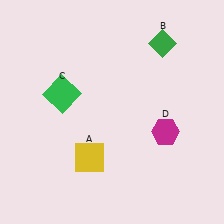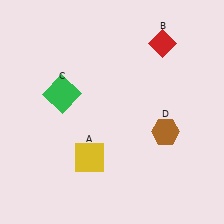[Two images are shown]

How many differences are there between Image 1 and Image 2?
There are 2 differences between the two images.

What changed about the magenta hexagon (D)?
In Image 1, D is magenta. In Image 2, it changed to brown.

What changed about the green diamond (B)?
In Image 1, B is green. In Image 2, it changed to red.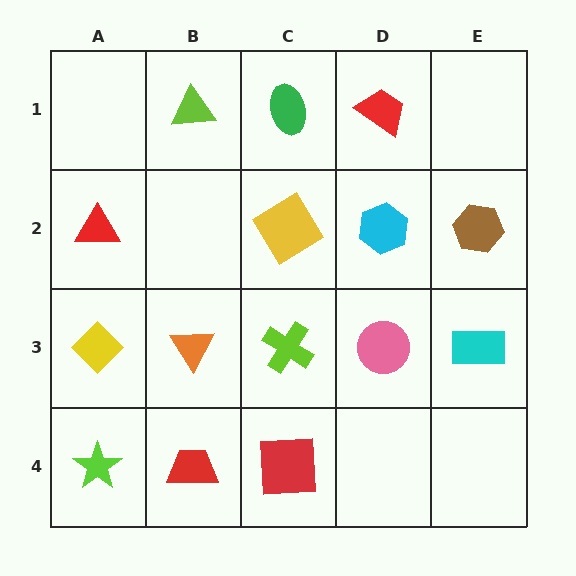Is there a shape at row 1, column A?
No, that cell is empty.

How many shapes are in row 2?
4 shapes.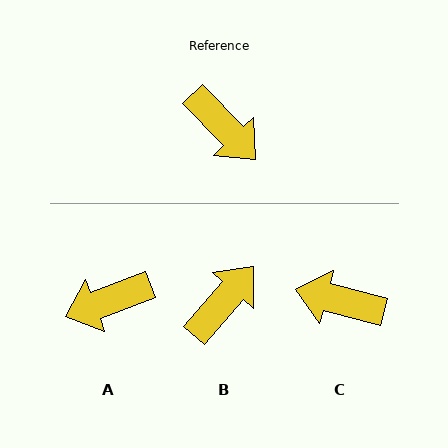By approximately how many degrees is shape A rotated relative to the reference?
Approximately 113 degrees clockwise.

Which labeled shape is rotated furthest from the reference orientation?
C, about 148 degrees away.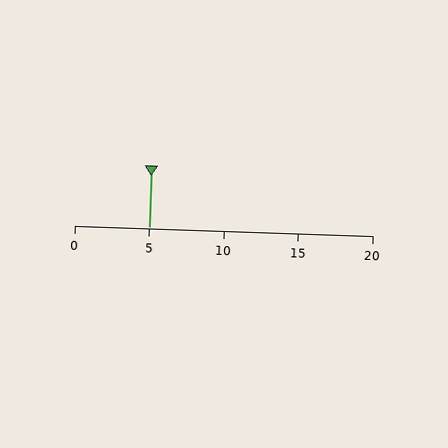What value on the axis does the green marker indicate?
The marker indicates approximately 5.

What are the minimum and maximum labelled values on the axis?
The axis runs from 0 to 20.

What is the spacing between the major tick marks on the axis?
The major ticks are spaced 5 apart.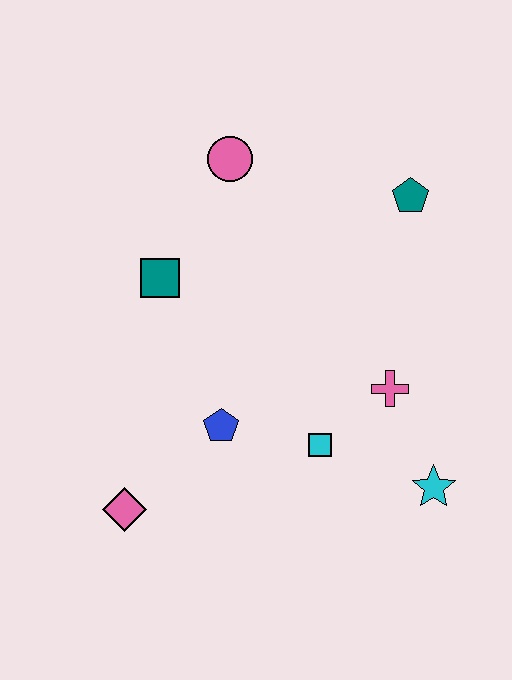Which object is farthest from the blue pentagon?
The teal pentagon is farthest from the blue pentagon.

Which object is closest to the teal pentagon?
The pink circle is closest to the teal pentagon.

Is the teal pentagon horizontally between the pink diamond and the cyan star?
Yes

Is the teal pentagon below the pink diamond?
No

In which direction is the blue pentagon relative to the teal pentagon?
The blue pentagon is below the teal pentagon.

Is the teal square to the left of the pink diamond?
No